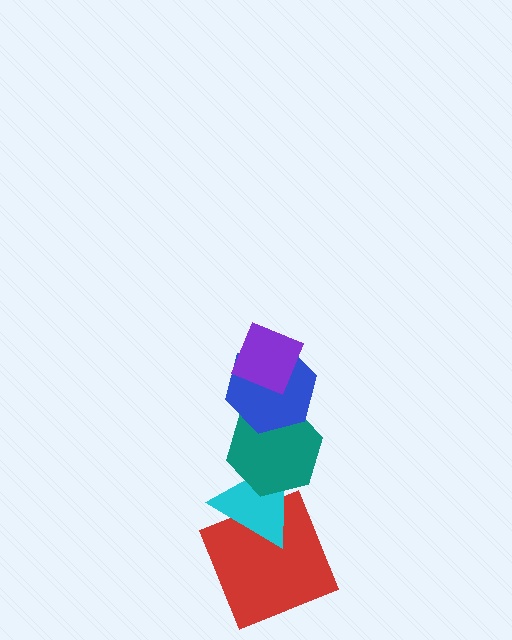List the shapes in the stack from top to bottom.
From top to bottom: the purple diamond, the blue hexagon, the teal hexagon, the cyan triangle, the red square.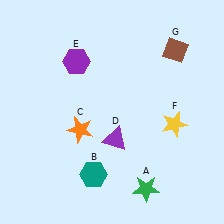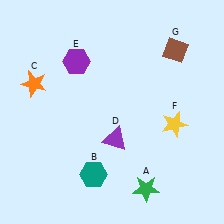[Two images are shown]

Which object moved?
The orange star (C) moved left.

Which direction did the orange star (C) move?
The orange star (C) moved left.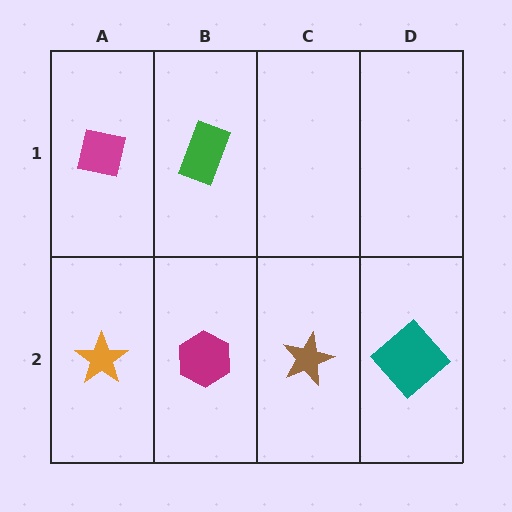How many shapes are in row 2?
4 shapes.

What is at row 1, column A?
A magenta square.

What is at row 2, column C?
A brown star.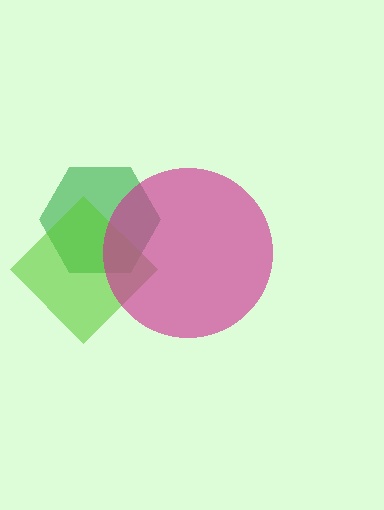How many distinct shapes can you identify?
There are 3 distinct shapes: a green hexagon, a lime diamond, a magenta circle.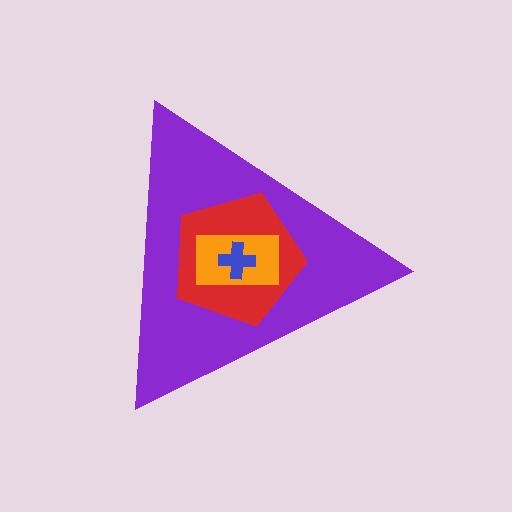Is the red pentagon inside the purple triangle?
Yes.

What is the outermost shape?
The purple triangle.